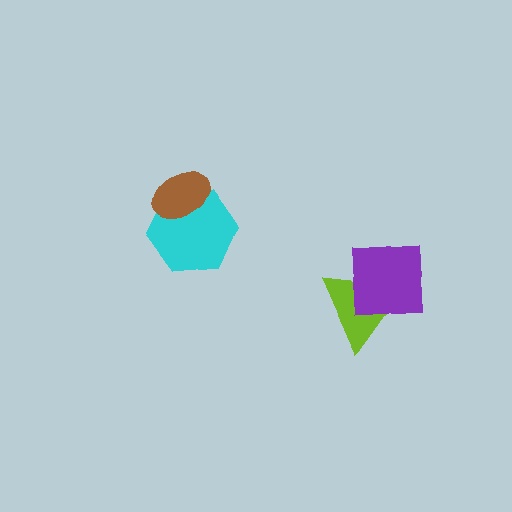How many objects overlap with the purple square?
1 object overlaps with the purple square.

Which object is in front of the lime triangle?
The purple square is in front of the lime triangle.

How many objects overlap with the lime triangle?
1 object overlaps with the lime triangle.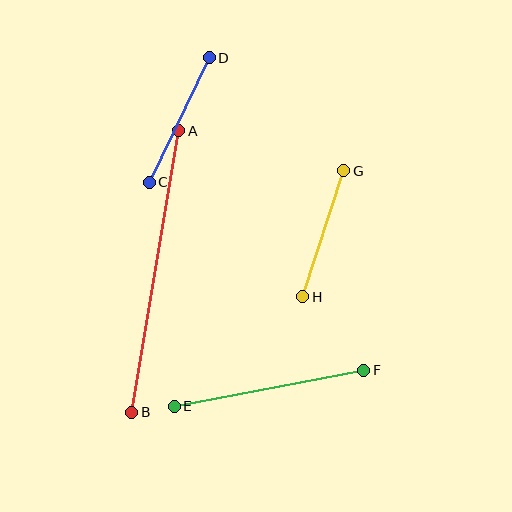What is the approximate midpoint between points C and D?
The midpoint is at approximately (179, 120) pixels.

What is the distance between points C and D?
The distance is approximately 138 pixels.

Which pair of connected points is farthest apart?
Points A and B are farthest apart.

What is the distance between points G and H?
The distance is approximately 132 pixels.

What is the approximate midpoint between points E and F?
The midpoint is at approximately (269, 388) pixels.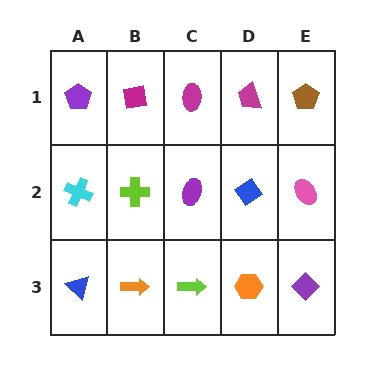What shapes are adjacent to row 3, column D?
A blue diamond (row 2, column D), a lime arrow (row 3, column C), a purple diamond (row 3, column E).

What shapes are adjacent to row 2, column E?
A brown pentagon (row 1, column E), a purple diamond (row 3, column E), a blue diamond (row 2, column D).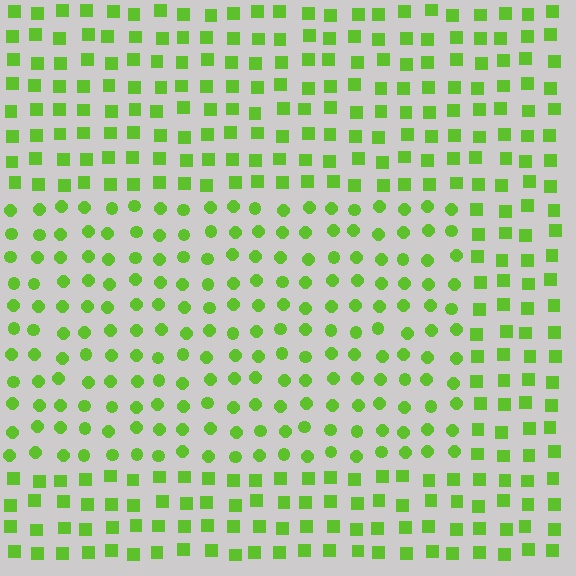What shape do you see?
I see a rectangle.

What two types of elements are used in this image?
The image uses circles inside the rectangle region and squares outside it.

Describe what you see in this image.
The image is filled with small lime elements arranged in a uniform grid. A rectangle-shaped region contains circles, while the surrounding area contains squares. The boundary is defined purely by the change in element shape.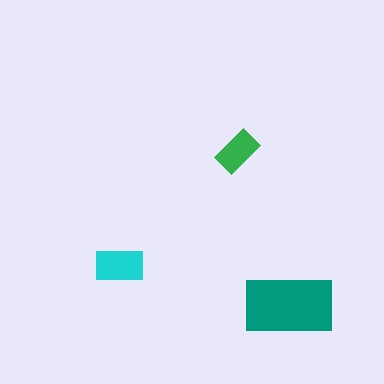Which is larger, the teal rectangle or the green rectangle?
The teal one.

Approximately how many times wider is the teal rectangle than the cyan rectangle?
About 2 times wider.